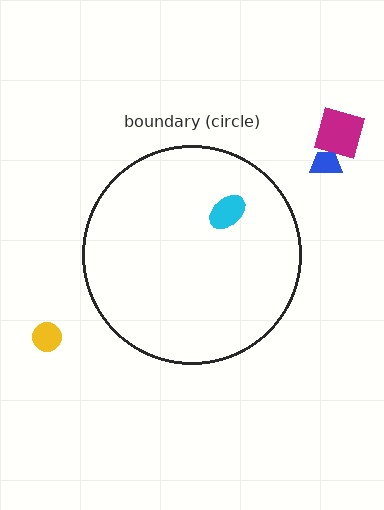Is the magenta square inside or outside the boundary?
Outside.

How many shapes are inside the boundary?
1 inside, 3 outside.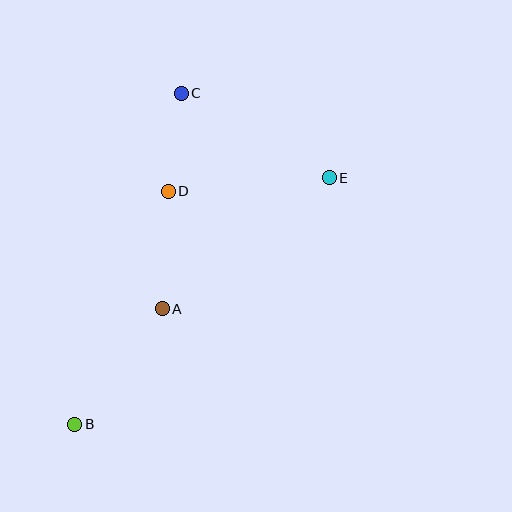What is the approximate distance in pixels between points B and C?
The distance between B and C is approximately 348 pixels.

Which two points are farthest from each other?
Points B and E are farthest from each other.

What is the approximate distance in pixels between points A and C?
The distance between A and C is approximately 216 pixels.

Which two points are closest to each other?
Points C and D are closest to each other.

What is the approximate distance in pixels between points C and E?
The distance between C and E is approximately 170 pixels.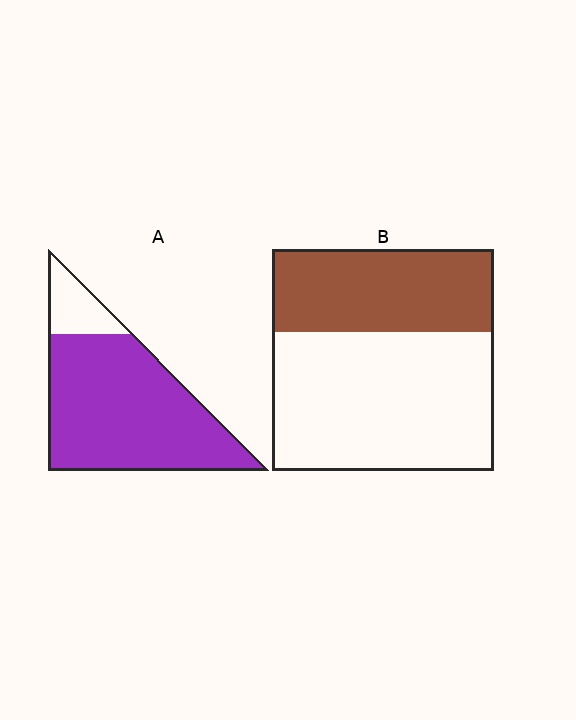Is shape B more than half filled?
No.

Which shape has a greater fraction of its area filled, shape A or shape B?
Shape A.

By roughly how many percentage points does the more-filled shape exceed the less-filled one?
By roughly 50 percentage points (A over B).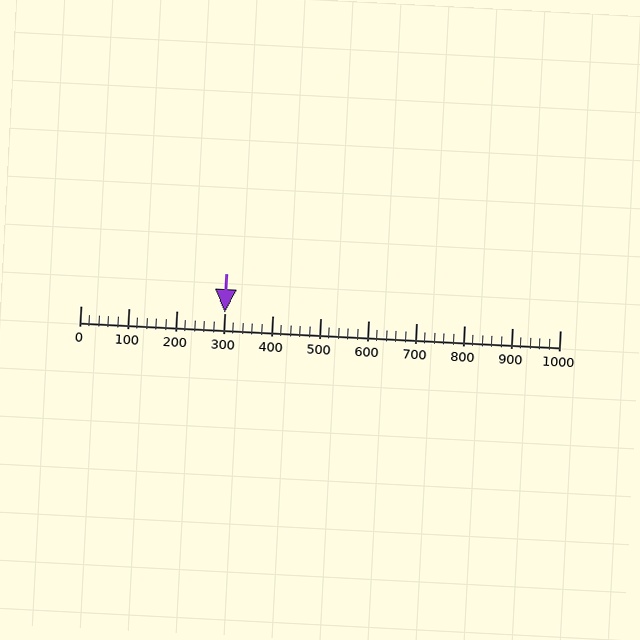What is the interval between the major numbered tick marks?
The major tick marks are spaced 100 units apart.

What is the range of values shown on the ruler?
The ruler shows values from 0 to 1000.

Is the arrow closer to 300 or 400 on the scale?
The arrow is closer to 300.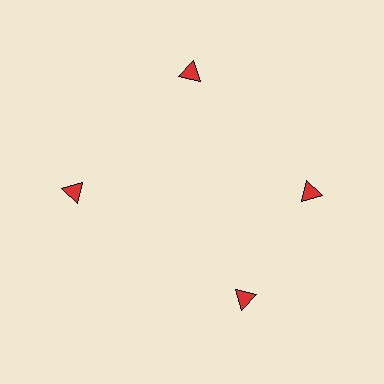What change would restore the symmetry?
The symmetry would be restored by rotating it back into even spacing with its neighbors so that all 4 triangles sit at equal angles and equal distance from the center.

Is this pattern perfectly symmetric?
No. The 4 red triangles are arranged in a ring, but one element near the 6 o'clock position is rotated out of alignment along the ring, breaking the 4-fold rotational symmetry.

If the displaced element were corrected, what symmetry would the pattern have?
It would have 4-fold rotational symmetry — the pattern would map onto itself every 90 degrees.